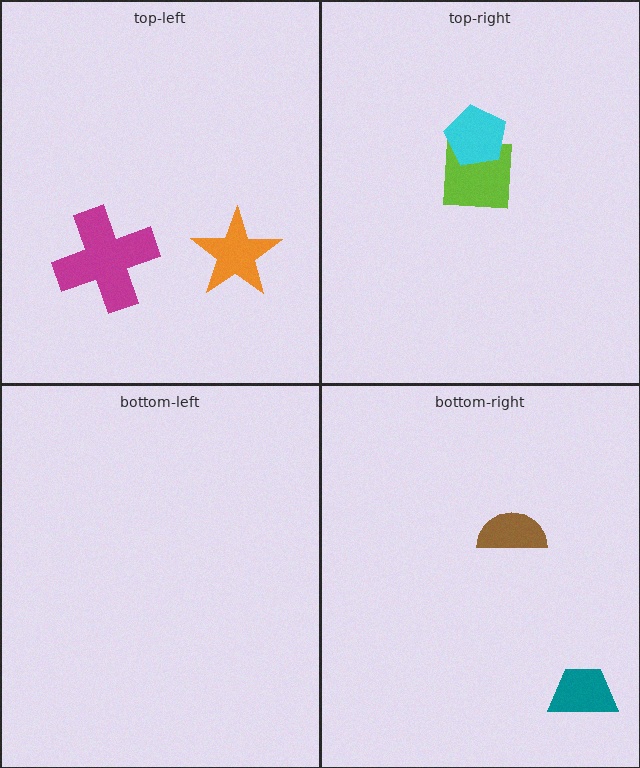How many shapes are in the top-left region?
2.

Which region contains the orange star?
The top-left region.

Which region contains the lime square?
The top-right region.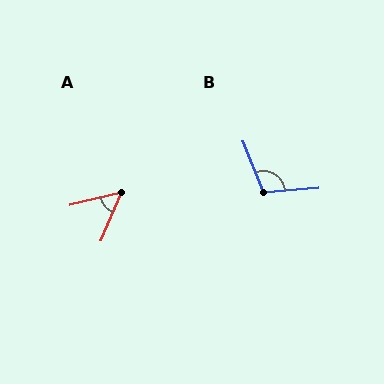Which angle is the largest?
B, at approximately 108 degrees.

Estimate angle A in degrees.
Approximately 54 degrees.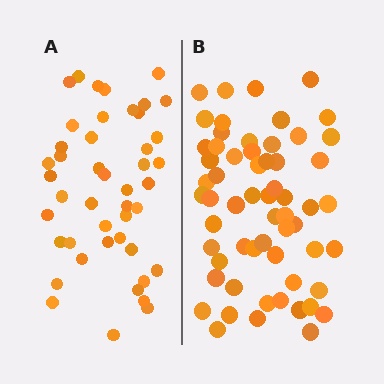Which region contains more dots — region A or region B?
Region B (the right region) has more dots.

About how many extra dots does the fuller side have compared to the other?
Region B has approximately 15 more dots than region A.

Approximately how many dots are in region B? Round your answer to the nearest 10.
About 60 dots.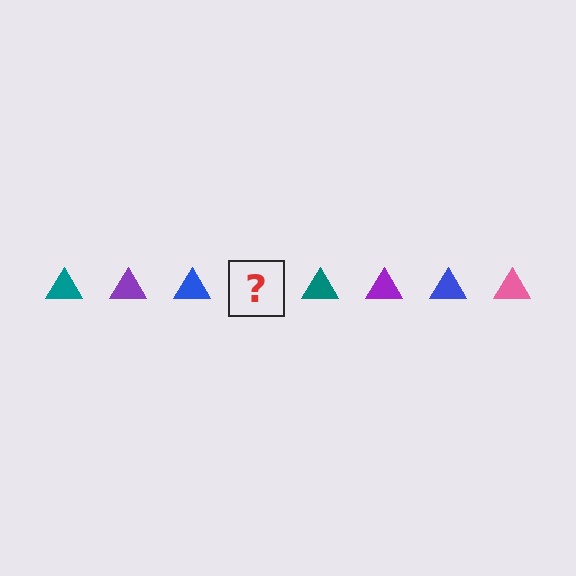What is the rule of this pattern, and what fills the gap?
The rule is that the pattern cycles through teal, purple, blue, pink triangles. The gap should be filled with a pink triangle.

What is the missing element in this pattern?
The missing element is a pink triangle.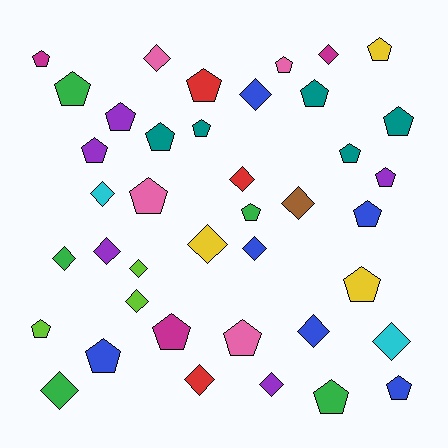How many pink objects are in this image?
There are 4 pink objects.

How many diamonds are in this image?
There are 17 diamonds.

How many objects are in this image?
There are 40 objects.